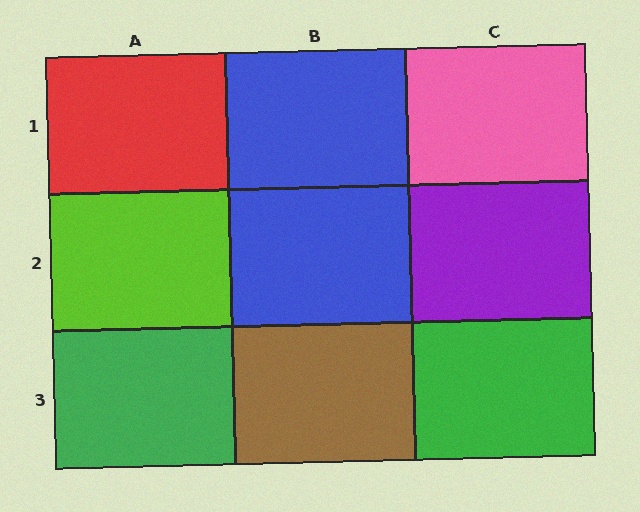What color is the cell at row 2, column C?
Purple.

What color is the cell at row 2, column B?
Blue.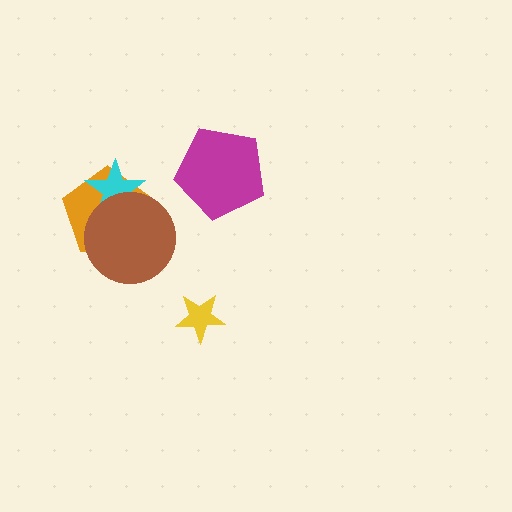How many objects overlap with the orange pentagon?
2 objects overlap with the orange pentagon.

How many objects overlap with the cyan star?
2 objects overlap with the cyan star.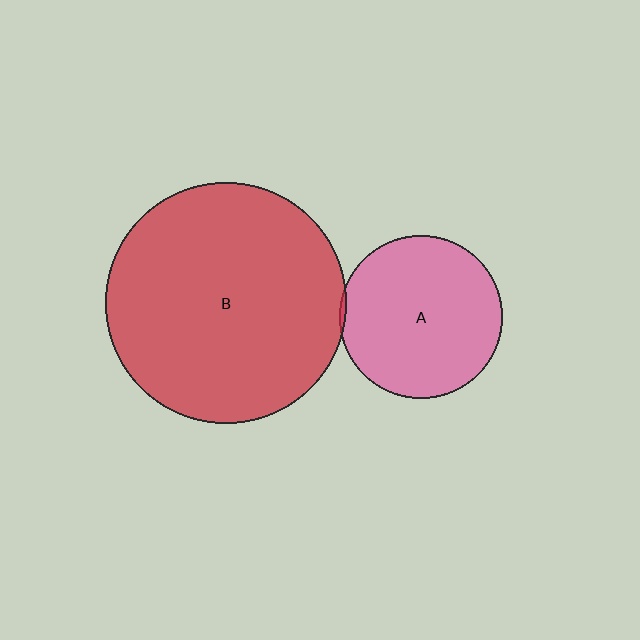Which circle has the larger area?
Circle B (red).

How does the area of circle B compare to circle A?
Approximately 2.2 times.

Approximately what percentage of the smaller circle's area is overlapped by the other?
Approximately 5%.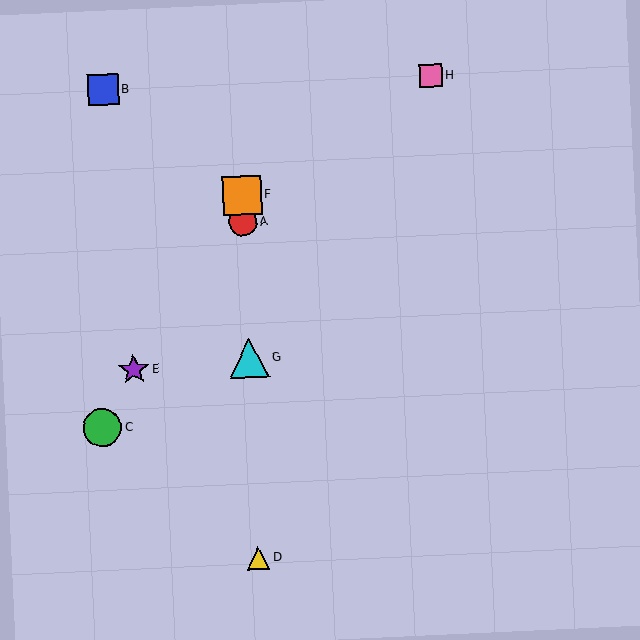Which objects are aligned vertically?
Objects A, D, F, G are aligned vertically.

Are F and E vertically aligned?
No, F is at x≈242 and E is at x≈134.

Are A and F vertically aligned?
Yes, both are at x≈243.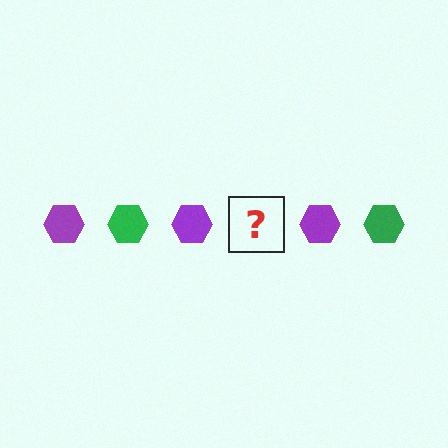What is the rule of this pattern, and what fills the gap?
The rule is that the pattern cycles through purple, green hexagons. The gap should be filled with a green hexagon.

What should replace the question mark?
The question mark should be replaced with a green hexagon.